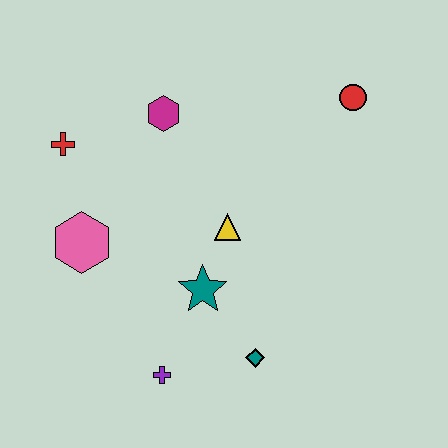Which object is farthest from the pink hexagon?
The red circle is farthest from the pink hexagon.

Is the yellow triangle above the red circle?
No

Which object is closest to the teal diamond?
The teal star is closest to the teal diamond.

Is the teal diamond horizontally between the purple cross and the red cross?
No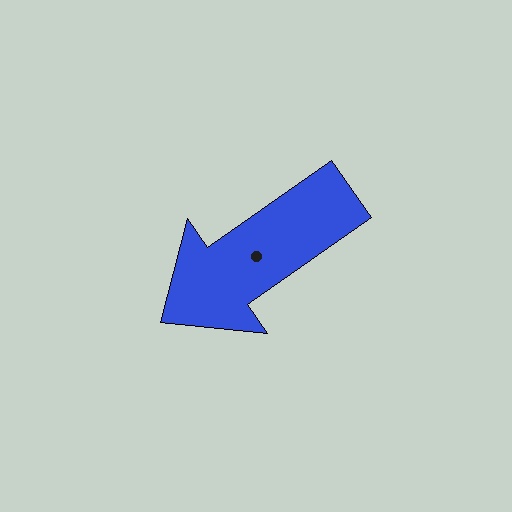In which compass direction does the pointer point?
Southwest.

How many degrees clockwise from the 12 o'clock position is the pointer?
Approximately 235 degrees.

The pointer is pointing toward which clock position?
Roughly 8 o'clock.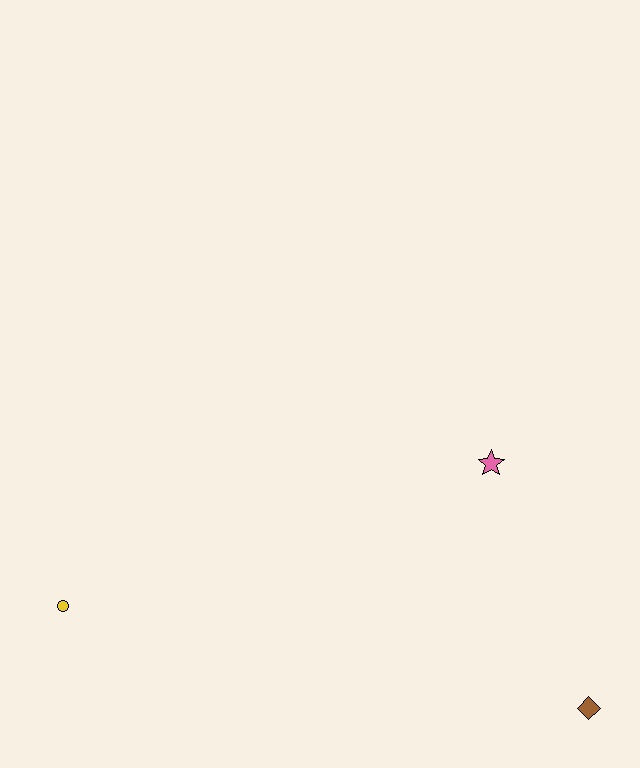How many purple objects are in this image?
There are no purple objects.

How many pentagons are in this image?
There are no pentagons.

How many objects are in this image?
There are 3 objects.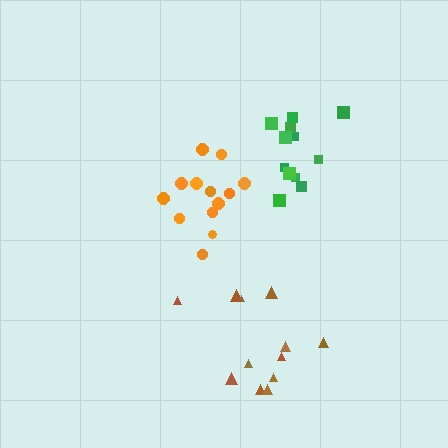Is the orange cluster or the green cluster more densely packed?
Green.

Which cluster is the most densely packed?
Green.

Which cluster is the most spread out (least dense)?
Brown.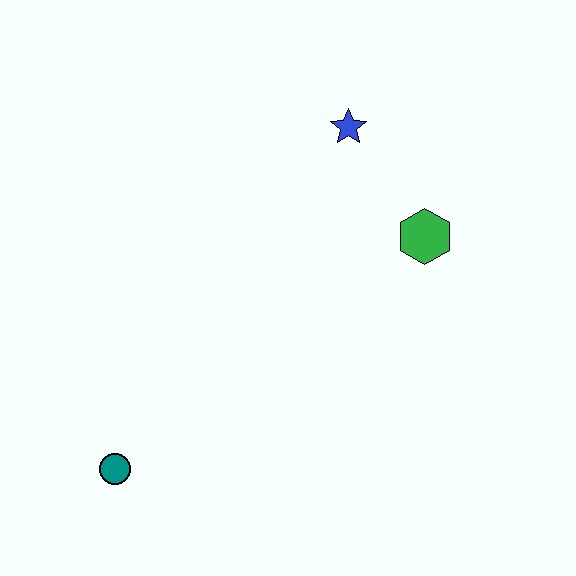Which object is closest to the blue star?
The green hexagon is closest to the blue star.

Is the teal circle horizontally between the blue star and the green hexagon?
No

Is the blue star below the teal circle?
No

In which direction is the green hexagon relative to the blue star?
The green hexagon is below the blue star.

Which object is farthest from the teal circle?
The blue star is farthest from the teal circle.